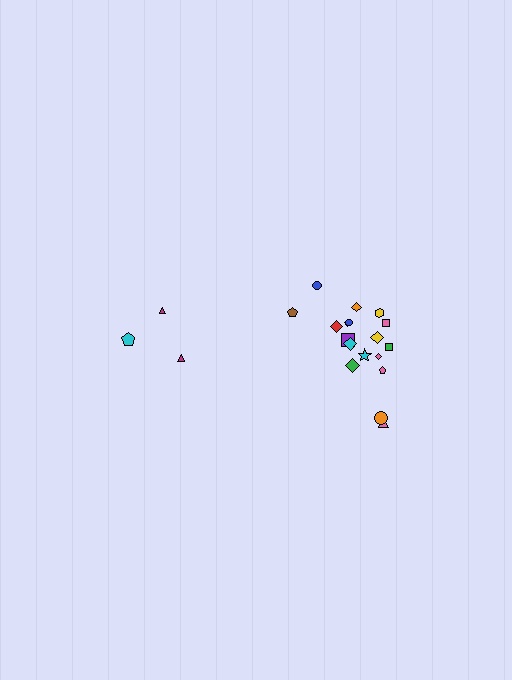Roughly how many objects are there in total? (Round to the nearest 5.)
Roughly 20 objects in total.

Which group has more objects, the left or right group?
The right group.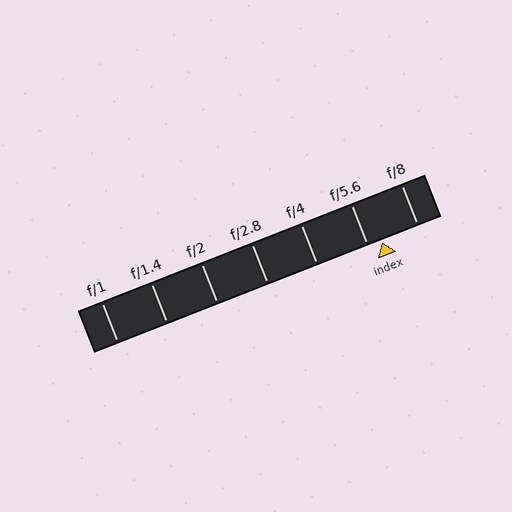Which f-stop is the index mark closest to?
The index mark is closest to f/5.6.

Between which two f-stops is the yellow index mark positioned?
The index mark is between f/5.6 and f/8.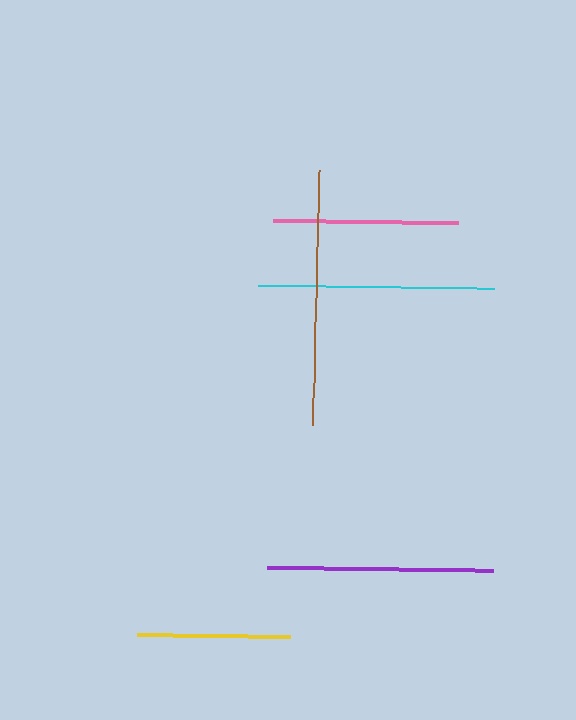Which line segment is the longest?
The brown line is the longest at approximately 255 pixels.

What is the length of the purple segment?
The purple segment is approximately 226 pixels long.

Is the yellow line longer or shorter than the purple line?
The purple line is longer than the yellow line.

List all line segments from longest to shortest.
From longest to shortest: brown, cyan, purple, pink, yellow.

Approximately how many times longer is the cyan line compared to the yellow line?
The cyan line is approximately 1.5 times the length of the yellow line.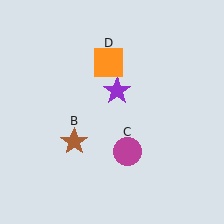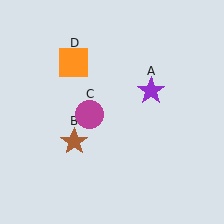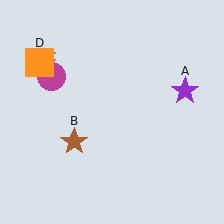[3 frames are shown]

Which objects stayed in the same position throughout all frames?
Brown star (object B) remained stationary.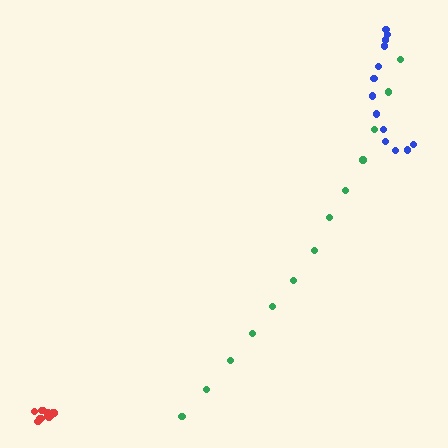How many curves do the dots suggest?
There are 3 distinct paths.